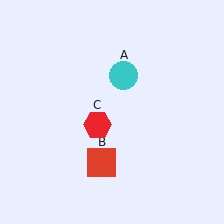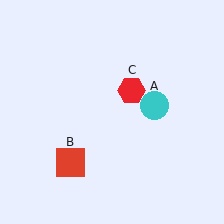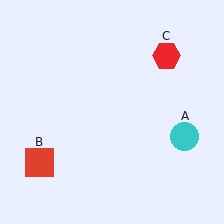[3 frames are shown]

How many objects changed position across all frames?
3 objects changed position: cyan circle (object A), red square (object B), red hexagon (object C).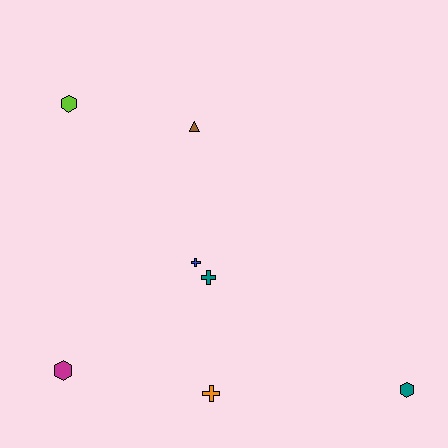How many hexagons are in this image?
There are 3 hexagons.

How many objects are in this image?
There are 7 objects.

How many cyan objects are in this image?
There are no cyan objects.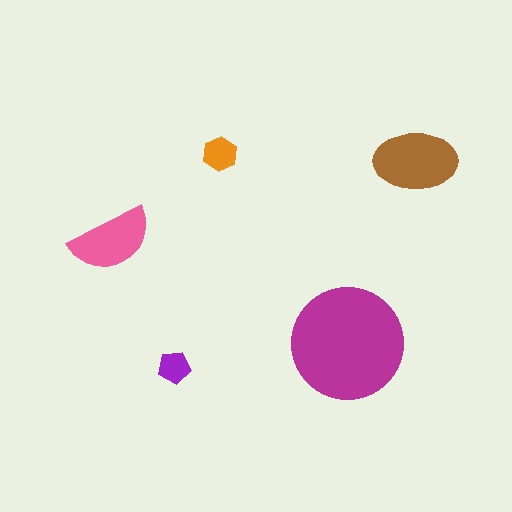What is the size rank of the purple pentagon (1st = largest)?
5th.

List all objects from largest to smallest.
The magenta circle, the brown ellipse, the pink semicircle, the orange hexagon, the purple pentagon.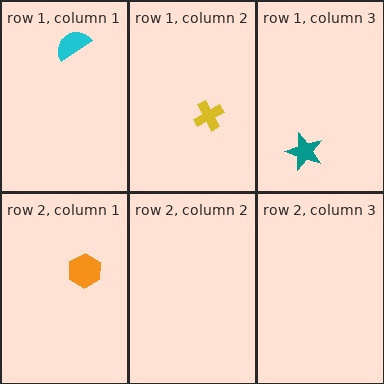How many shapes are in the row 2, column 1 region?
1.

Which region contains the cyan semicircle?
The row 1, column 1 region.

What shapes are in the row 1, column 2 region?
The yellow cross.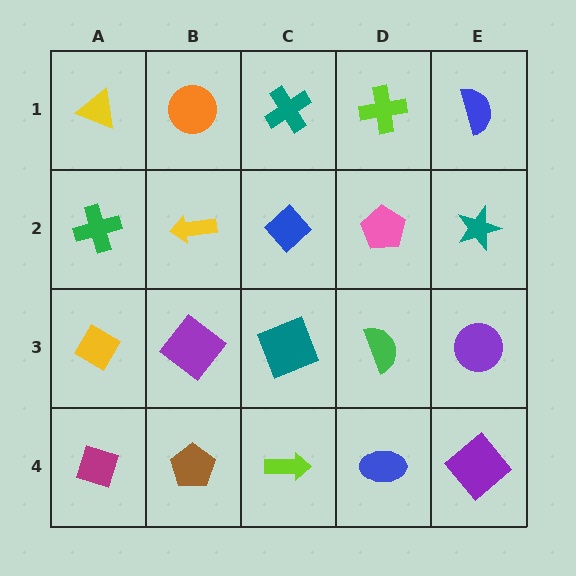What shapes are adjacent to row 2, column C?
A teal cross (row 1, column C), a teal square (row 3, column C), a yellow arrow (row 2, column B), a pink pentagon (row 2, column D).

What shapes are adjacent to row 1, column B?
A yellow arrow (row 2, column B), a yellow triangle (row 1, column A), a teal cross (row 1, column C).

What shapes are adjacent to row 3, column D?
A pink pentagon (row 2, column D), a blue ellipse (row 4, column D), a teal square (row 3, column C), a purple circle (row 3, column E).